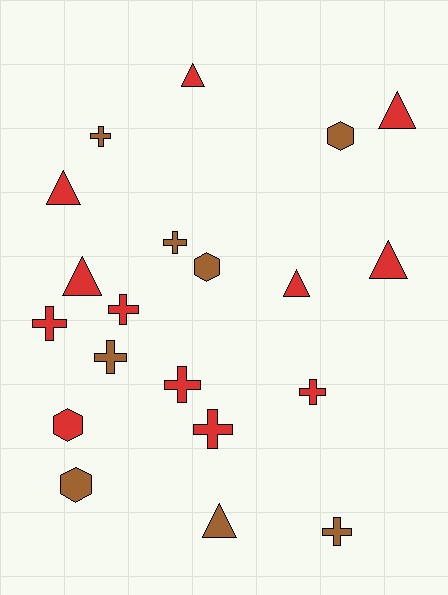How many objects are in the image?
There are 20 objects.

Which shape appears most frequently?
Cross, with 9 objects.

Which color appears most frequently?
Red, with 12 objects.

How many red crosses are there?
There are 5 red crosses.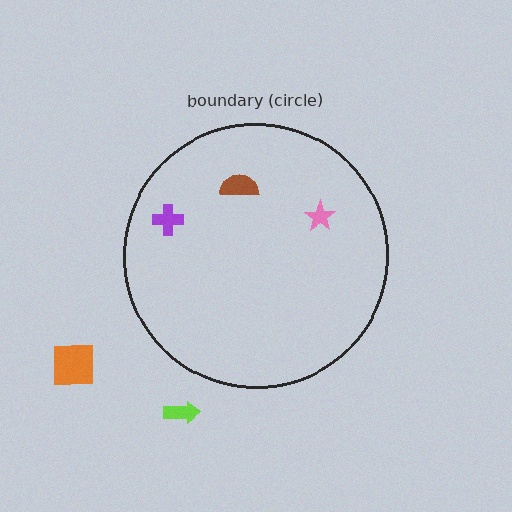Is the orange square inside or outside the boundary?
Outside.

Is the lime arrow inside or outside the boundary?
Outside.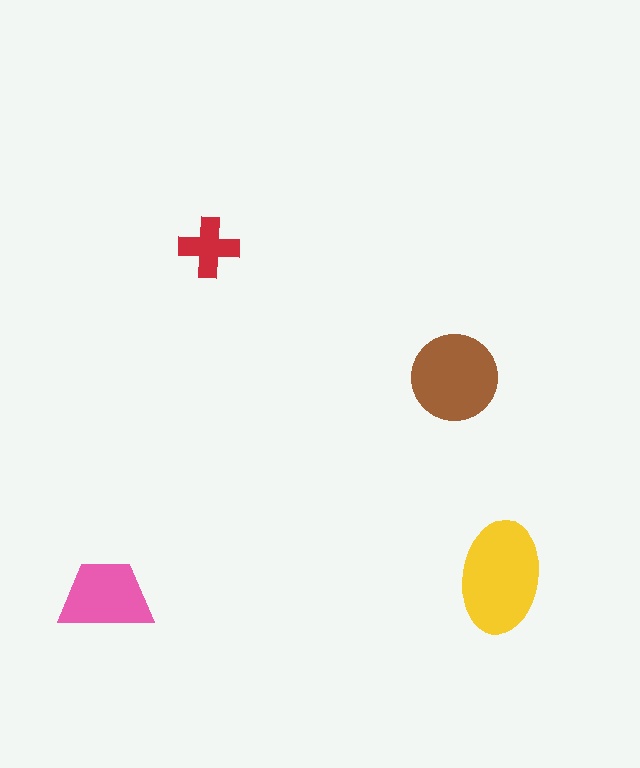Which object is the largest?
The yellow ellipse.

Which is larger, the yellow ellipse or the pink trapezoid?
The yellow ellipse.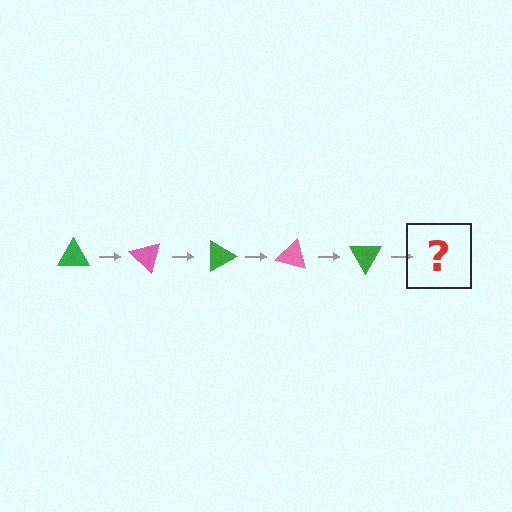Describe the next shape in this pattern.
It should be a pink triangle, rotated 225 degrees from the start.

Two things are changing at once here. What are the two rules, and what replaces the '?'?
The two rules are that it rotates 45 degrees each step and the color cycles through green and pink. The '?' should be a pink triangle, rotated 225 degrees from the start.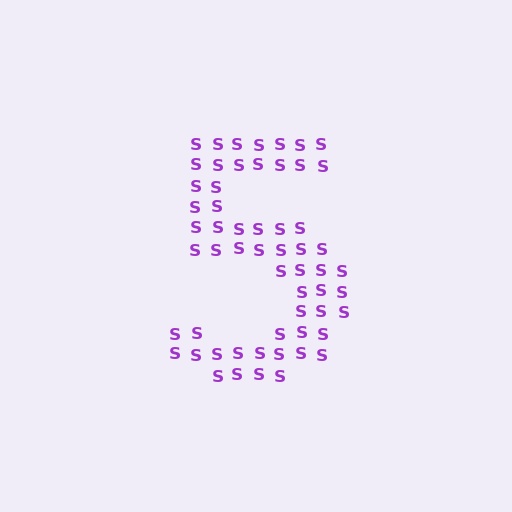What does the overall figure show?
The overall figure shows the digit 5.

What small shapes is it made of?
It is made of small letter S's.